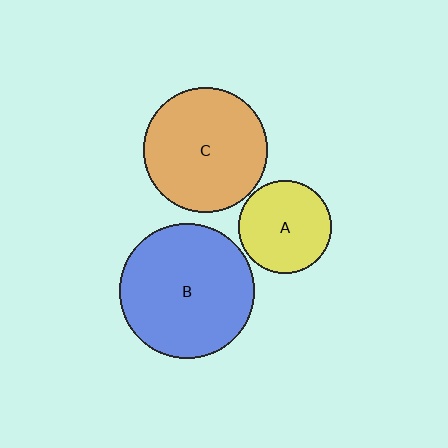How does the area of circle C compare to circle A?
Approximately 1.8 times.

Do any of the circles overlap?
No, none of the circles overlap.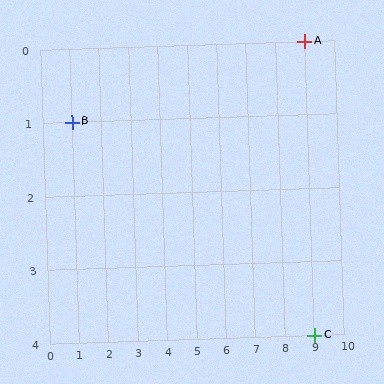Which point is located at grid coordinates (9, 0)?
Point A is at (9, 0).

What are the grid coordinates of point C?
Point C is at grid coordinates (9, 4).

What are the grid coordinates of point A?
Point A is at grid coordinates (9, 0).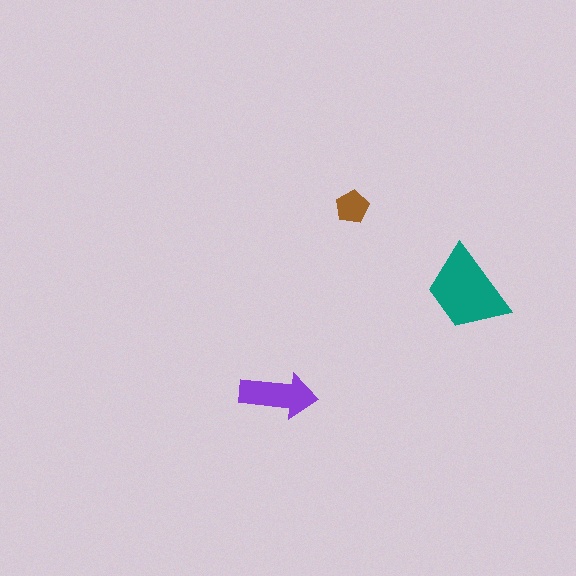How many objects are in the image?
There are 3 objects in the image.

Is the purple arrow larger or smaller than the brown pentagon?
Larger.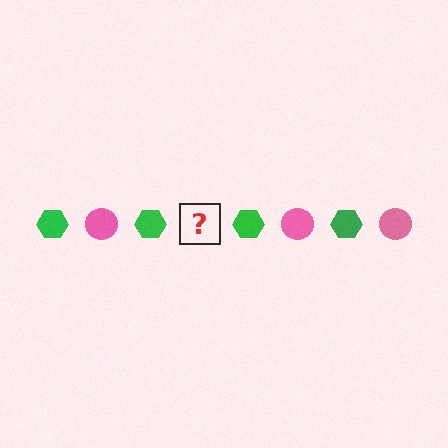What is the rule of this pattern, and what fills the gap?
The rule is that the pattern alternates between green hexagon and pink circle. The gap should be filled with a pink circle.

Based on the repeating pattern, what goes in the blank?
The blank should be a pink circle.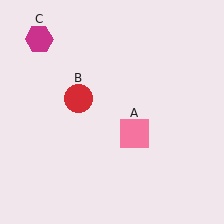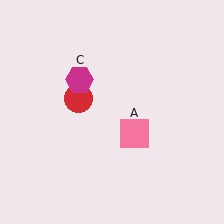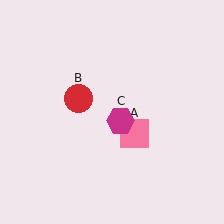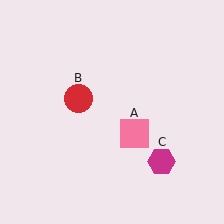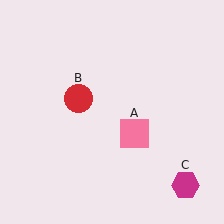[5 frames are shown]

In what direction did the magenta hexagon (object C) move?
The magenta hexagon (object C) moved down and to the right.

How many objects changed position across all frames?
1 object changed position: magenta hexagon (object C).